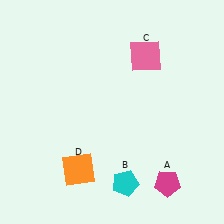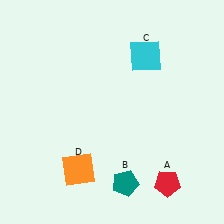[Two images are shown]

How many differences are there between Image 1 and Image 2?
There are 3 differences between the two images.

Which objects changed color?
A changed from magenta to red. B changed from cyan to teal. C changed from pink to cyan.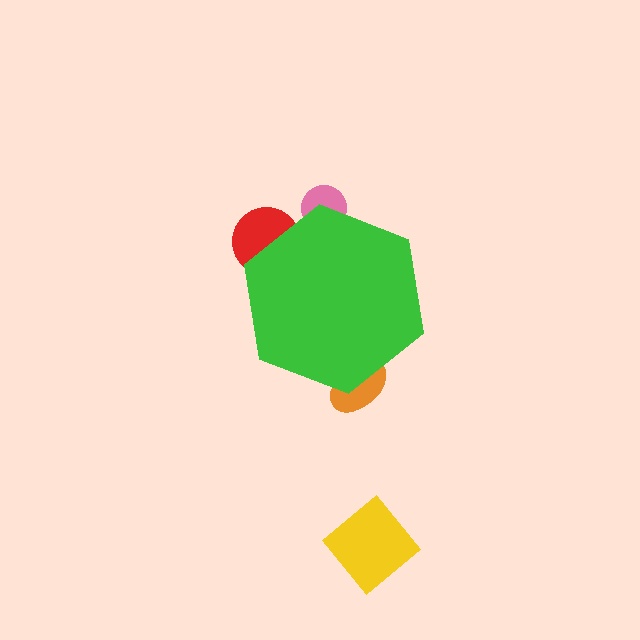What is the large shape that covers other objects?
A green hexagon.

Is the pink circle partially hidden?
Yes, the pink circle is partially hidden behind the green hexagon.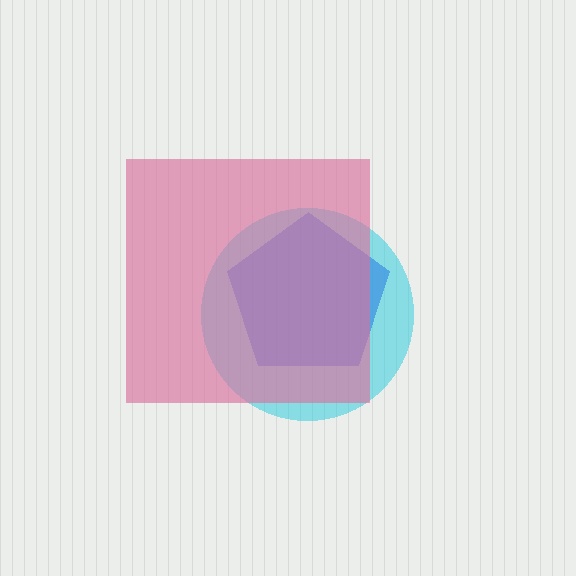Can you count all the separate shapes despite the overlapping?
Yes, there are 3 separate shapes.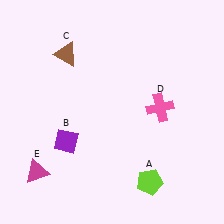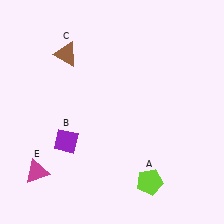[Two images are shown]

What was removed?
The pink cross (D) was removed in Image 2.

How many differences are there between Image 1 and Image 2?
There is 1 difference between the two images.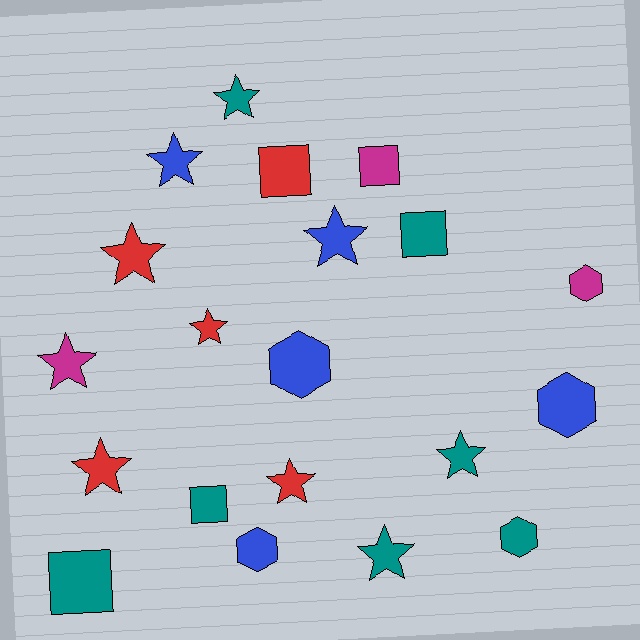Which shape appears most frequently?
Star, with 10 objects.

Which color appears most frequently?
Teal, with 7 objects.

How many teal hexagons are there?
There is 1 teal hexagon.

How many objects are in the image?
There are 20 objects.